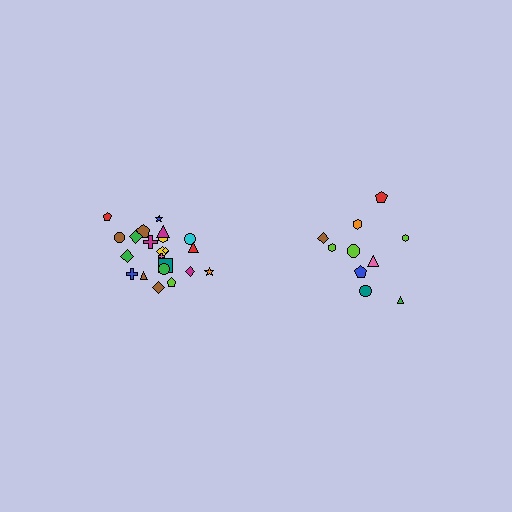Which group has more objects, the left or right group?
The left group.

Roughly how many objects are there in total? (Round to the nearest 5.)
Roughly 30 objects in total.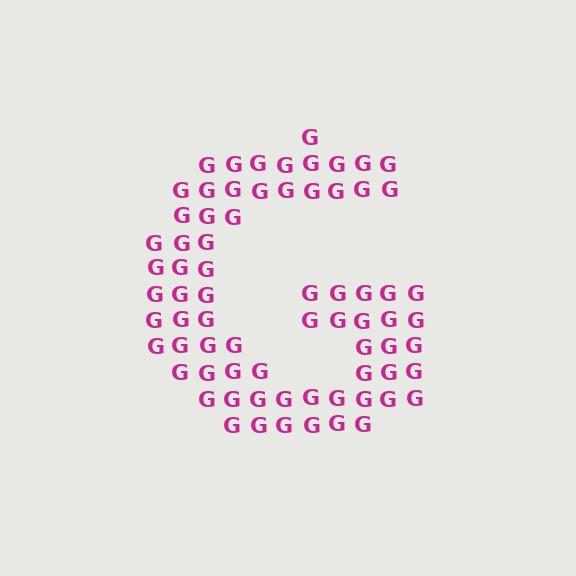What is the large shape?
The large shape is the letter G.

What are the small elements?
The small elements are letter G's.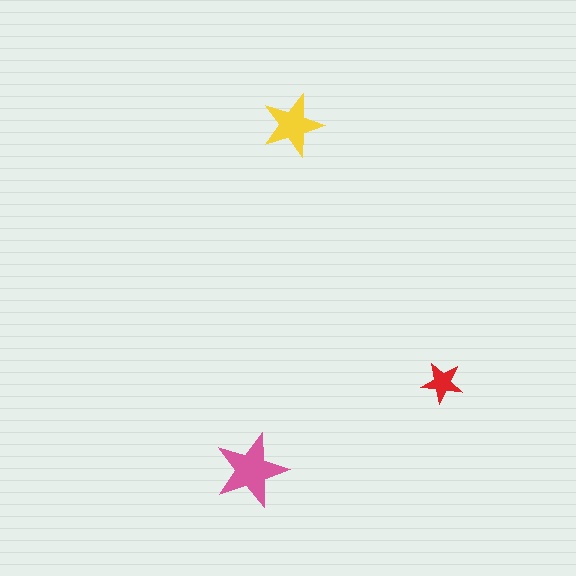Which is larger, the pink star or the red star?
The pink one.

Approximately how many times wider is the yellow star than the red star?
About 1.5 times wider.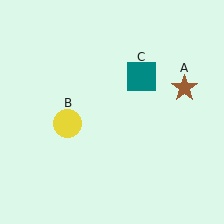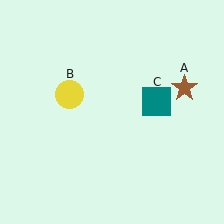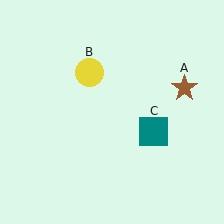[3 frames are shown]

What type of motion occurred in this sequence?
The yellow circle (object B), teal square (object C) rotated clockwise around the center of the scene.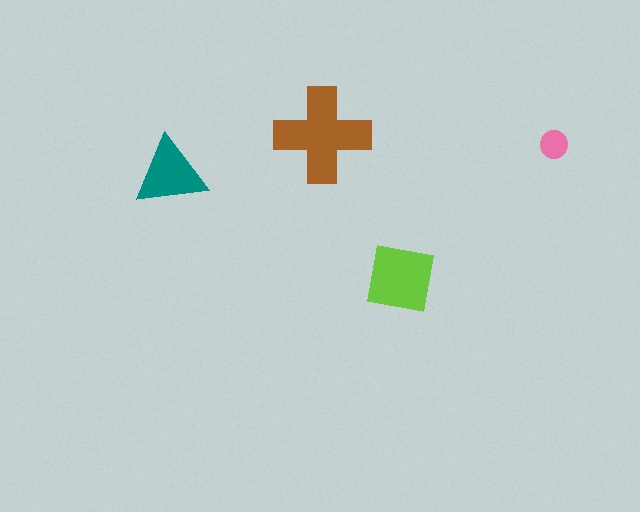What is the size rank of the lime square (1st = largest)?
2nd.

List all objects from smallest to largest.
The pink circle, the teal triangle, the lime square, the brown cross.